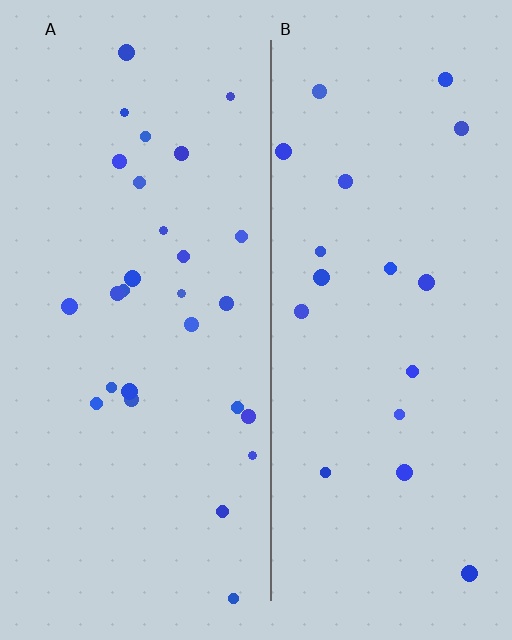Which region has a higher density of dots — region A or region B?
A (the left).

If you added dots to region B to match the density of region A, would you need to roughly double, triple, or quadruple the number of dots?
Approximately double.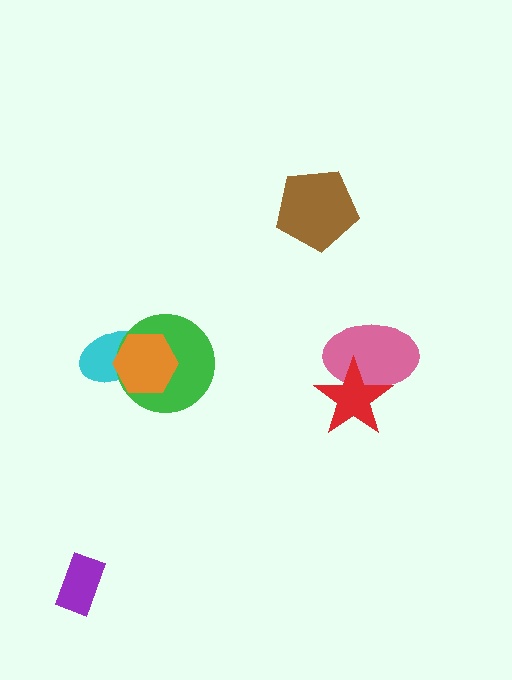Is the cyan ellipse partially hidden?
Yes, it is partially covered by another shape.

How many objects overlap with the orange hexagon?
2 objects overlap with the orange hexagon.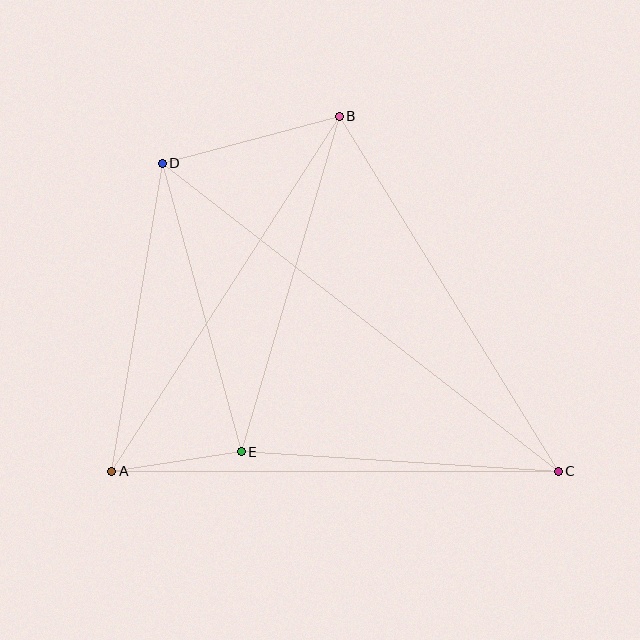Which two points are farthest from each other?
Points C and D are farthest from each other.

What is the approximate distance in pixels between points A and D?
The distance between A and D is approximately 312 pixels.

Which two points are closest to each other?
Points A and E are closest to each other.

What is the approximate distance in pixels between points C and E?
The distance between C and E is approximately 318 pixels.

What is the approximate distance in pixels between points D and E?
The distance between D and E is approximately 299 pixels.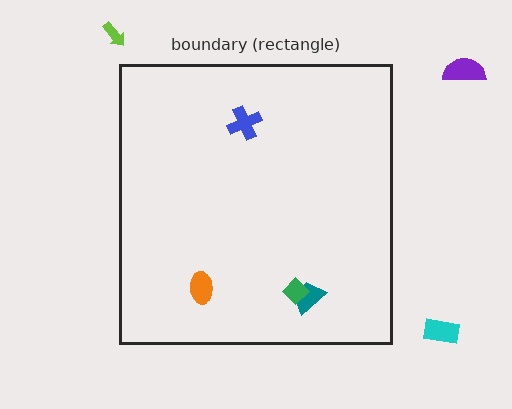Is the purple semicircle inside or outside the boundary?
Outside.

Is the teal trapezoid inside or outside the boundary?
Inside.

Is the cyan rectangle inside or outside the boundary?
Outside.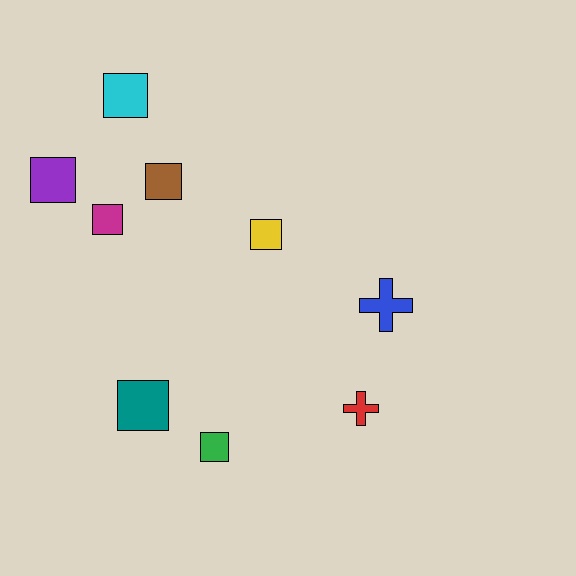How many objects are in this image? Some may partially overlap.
There are 9 objects.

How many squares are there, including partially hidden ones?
There are 7 squares.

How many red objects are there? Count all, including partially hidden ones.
There is 1 red object.